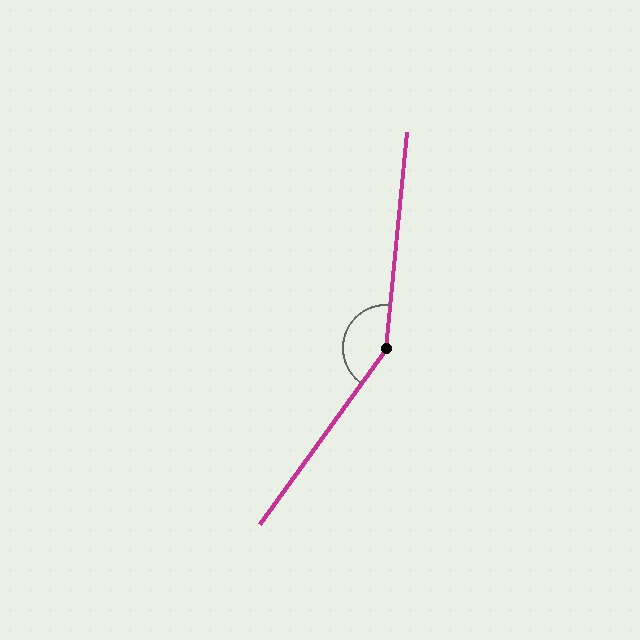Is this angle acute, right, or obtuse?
It is obtuse.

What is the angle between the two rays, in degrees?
Approximately 150 degrees.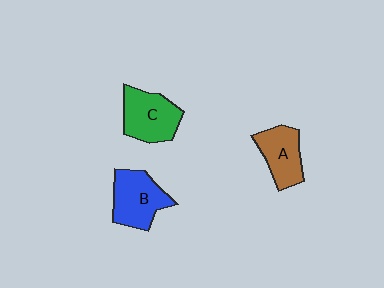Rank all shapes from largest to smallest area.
From largest to smallest: B (blue), C (green), A (brown).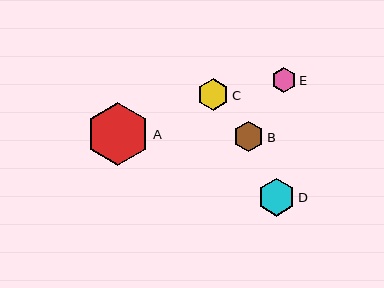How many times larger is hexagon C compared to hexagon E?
Hexagon C is approximately 1.3 times the size of hexagon E.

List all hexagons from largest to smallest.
From largest to smallest: A, D, C, B, E.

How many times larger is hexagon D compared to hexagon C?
Hexagon D is approximately 1.2 times the size of hexagon C.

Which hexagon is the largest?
Hexagon A is the largest with a size of approximately 64 pixels.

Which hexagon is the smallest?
Hexagon E is the smallest with a size of approximately 25 pixels.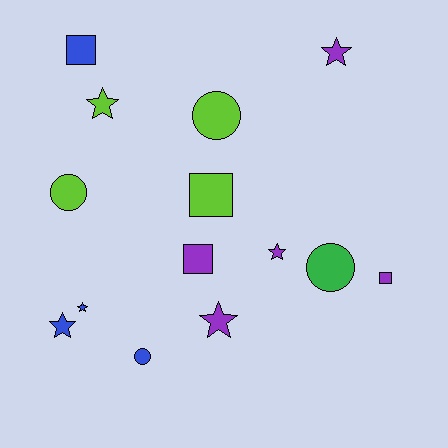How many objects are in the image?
There are 14 objects.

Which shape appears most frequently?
Star, with 6 objects.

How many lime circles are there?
There are 2 lime circles.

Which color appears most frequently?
Purple, with 5 objects.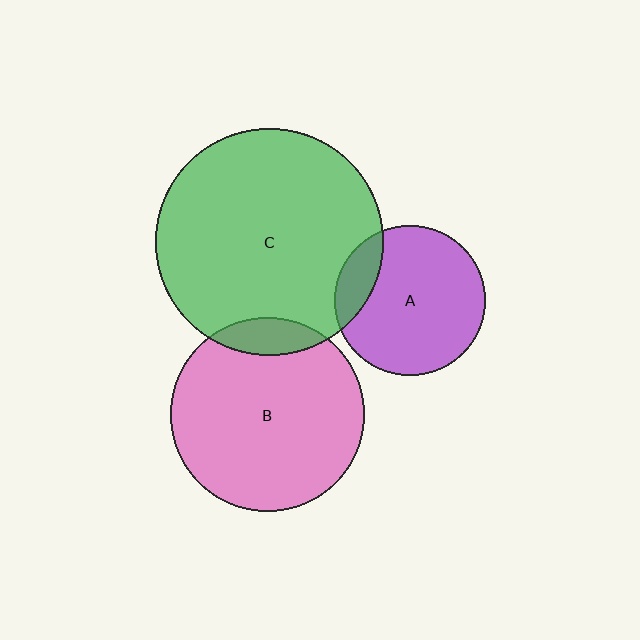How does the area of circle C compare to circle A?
Approximately 2.3 times.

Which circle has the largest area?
Circle C (green).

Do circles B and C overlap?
Yes.